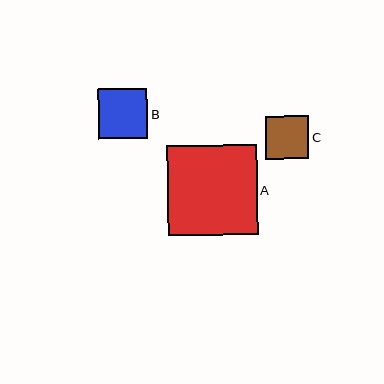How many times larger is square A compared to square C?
Square A is approximately 2.1 times the size of square C.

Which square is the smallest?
Square C is the smallest with a size of approximately 43 pixels.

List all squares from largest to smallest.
From largest to smallest: A, B, C.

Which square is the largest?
Square A is the largest with a size of approximately 90 pixels.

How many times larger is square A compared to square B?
Square A is approximately 1.8 times the size of square B.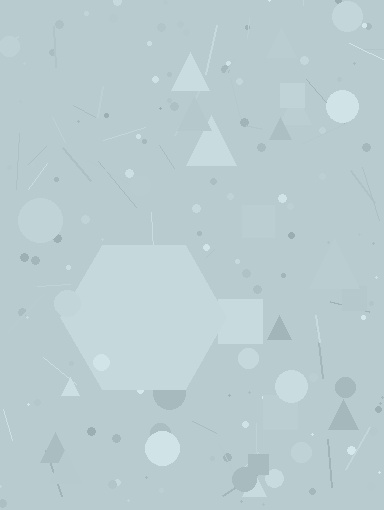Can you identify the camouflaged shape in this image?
The camouflaged shape is a hexagon.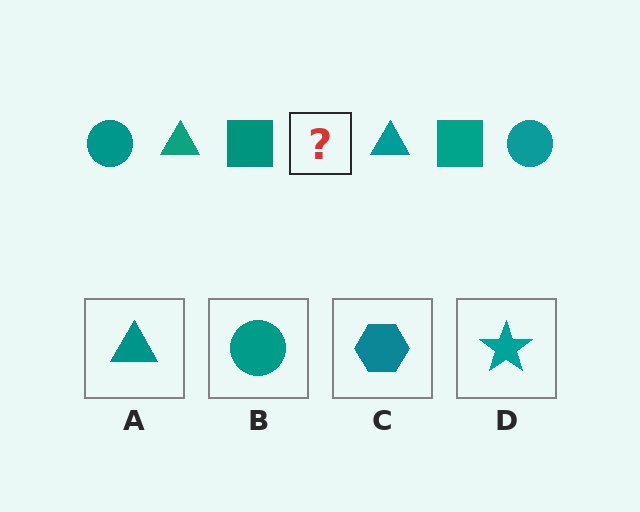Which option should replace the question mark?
Option B.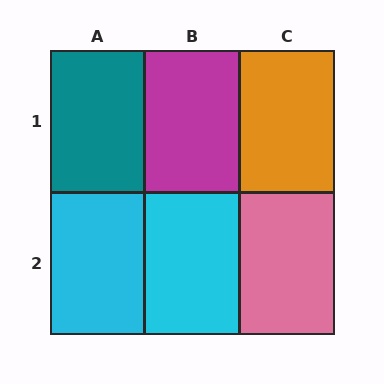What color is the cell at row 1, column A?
Teal.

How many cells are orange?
1 cell is orange.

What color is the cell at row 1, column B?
Magenta.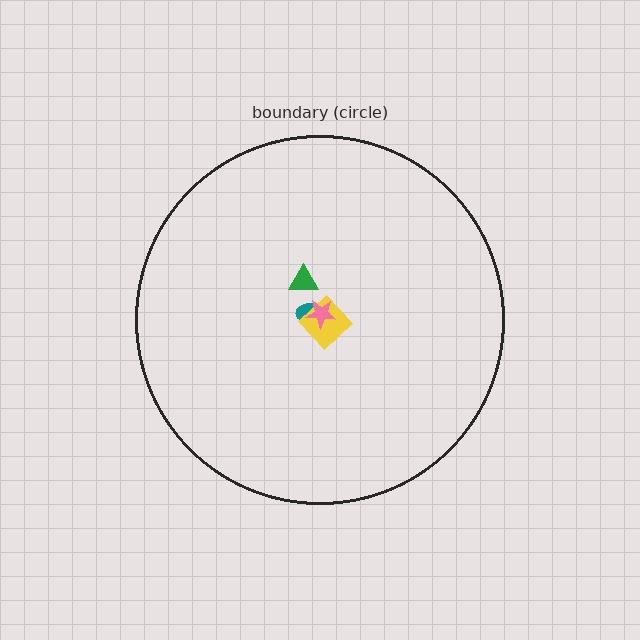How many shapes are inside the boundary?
4 inside, 0 outside.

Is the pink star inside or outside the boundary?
Inside.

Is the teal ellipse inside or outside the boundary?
Inside.